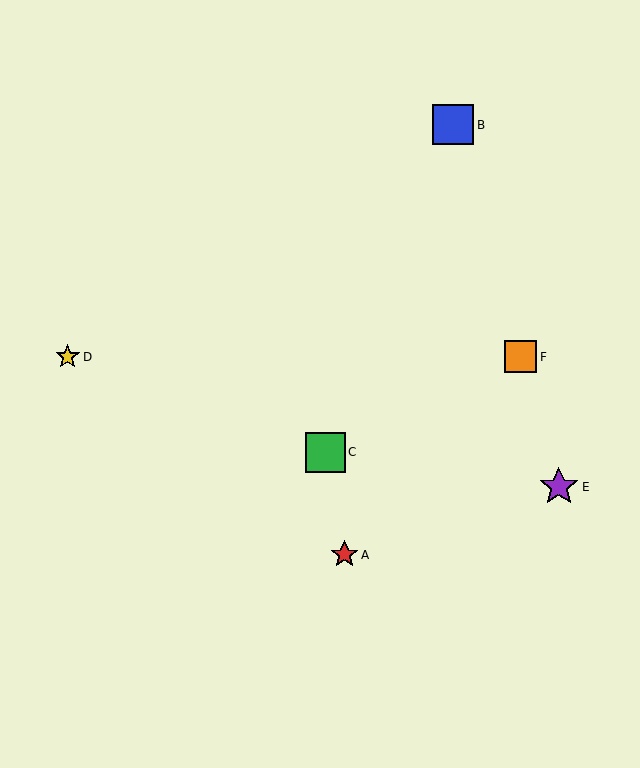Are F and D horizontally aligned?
Yes, both are at y≈357.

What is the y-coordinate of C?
Object C is at y≈452.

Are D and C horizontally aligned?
No, D is at y≈357 and C is at y≈452.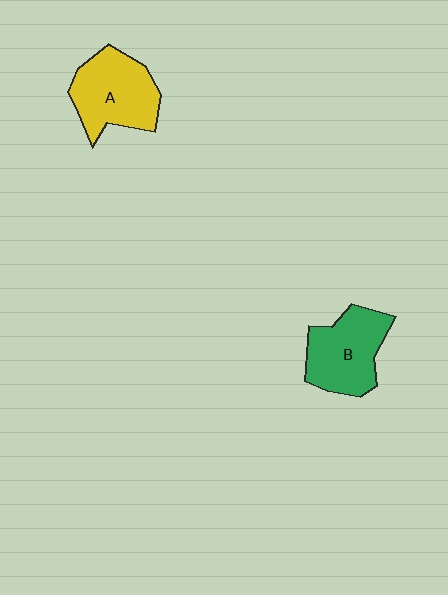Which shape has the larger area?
Shape A (yellow).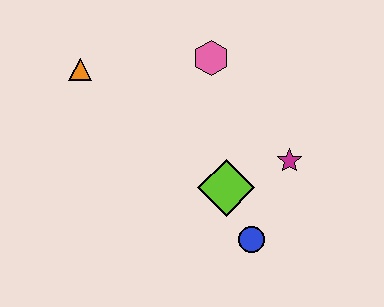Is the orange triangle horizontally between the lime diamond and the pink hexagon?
No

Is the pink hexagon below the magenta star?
No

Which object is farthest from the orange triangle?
The blue circle is farthest from the orange triangle.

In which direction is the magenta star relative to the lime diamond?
The magenta star is to the right of the lime diamond.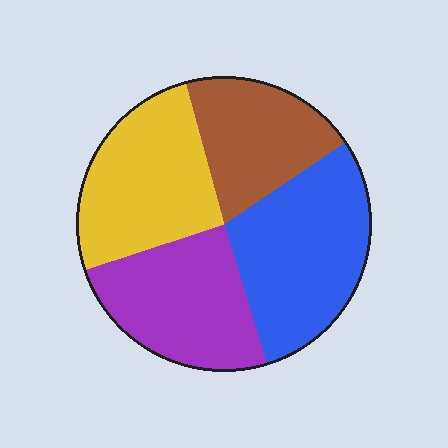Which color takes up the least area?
Brown, at roughly 20%.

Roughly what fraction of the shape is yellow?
Yellow takes up between a sixth and a third of the shape.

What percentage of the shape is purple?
Purple covers 25% of the shape.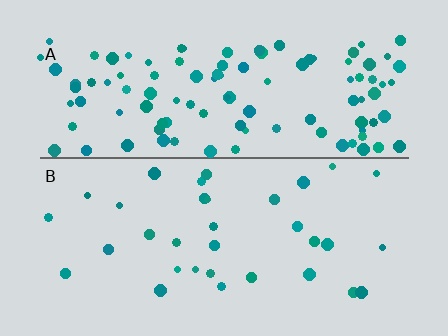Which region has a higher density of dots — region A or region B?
A (the top).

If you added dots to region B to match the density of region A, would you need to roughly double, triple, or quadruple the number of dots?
Approximately triple.